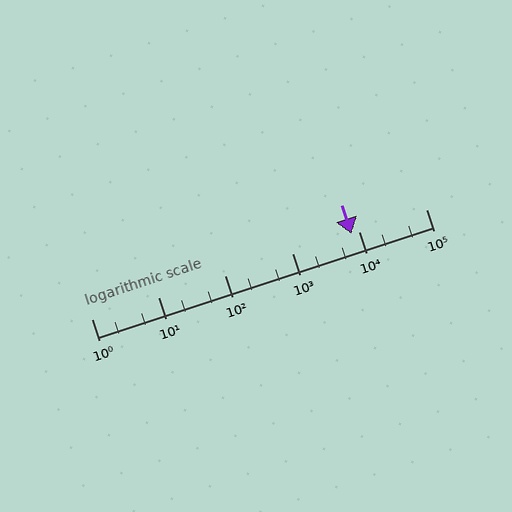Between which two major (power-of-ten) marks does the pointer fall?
The pointer is between 1000 and 10000.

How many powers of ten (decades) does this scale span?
The scale spans 5 decades, from 1 to 100000.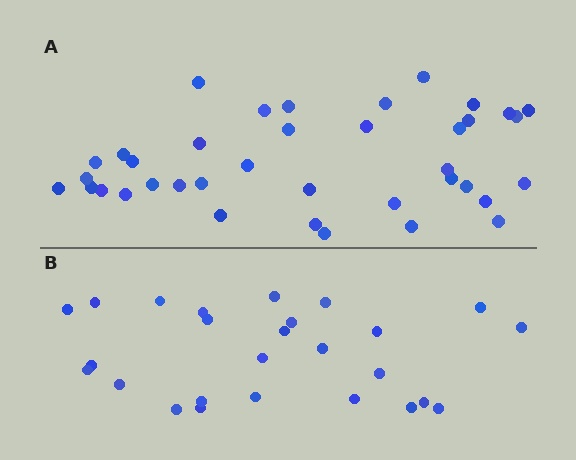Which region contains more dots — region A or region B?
Region A (the top region) has more dots.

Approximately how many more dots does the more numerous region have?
Region A has roughly 12 or so more dots than region B.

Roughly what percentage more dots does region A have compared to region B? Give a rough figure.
About 45% more.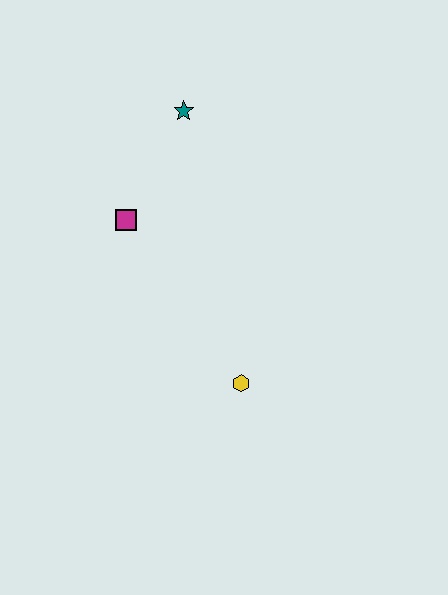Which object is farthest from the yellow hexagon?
The teal star is farthest from the yellow hexagon.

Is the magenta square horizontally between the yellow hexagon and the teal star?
No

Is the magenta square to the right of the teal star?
No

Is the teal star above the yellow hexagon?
Yes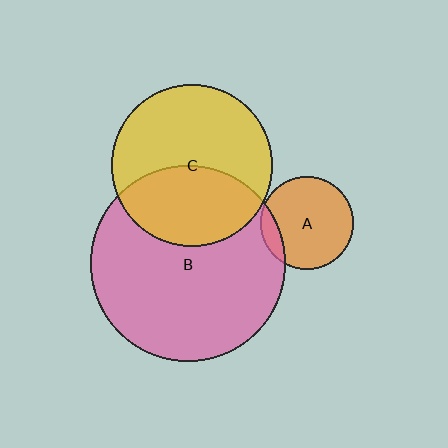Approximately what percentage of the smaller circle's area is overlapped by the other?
Approximately 40%.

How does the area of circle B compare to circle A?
Approximately 4.4 times.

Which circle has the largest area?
Circle B (pink).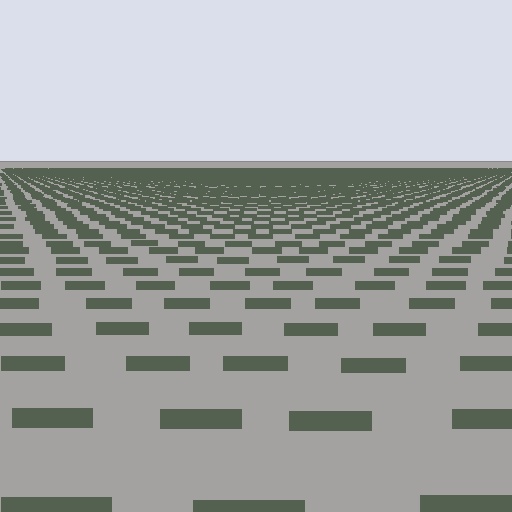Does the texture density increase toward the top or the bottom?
Density increases toward the top.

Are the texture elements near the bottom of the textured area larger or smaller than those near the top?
Larger. Near the bottom, elements are closer to the viewer and appear at a bigger on-screen size.